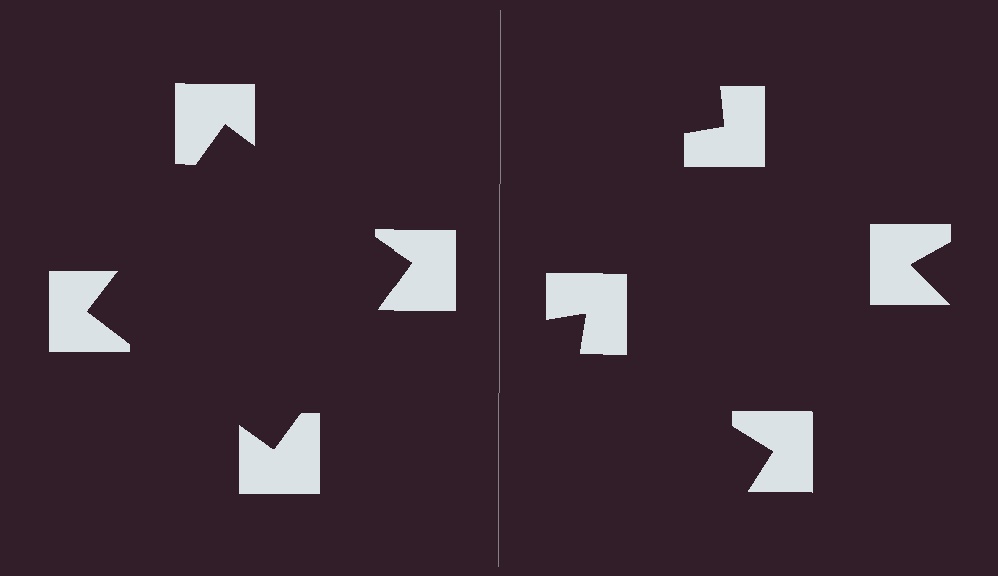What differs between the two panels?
The notched squares are positioned identically on both sides; only the wedge orientations differ. On the left they align to a square; on the right they are misaligned.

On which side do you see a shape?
An illusory square appears on the left side. On the right side the wedge cuts are rotated, so no coherent shape forms.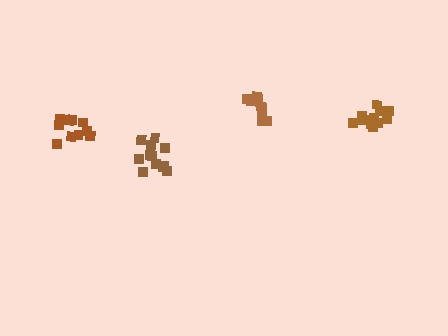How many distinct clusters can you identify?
There are 4 distinct clusters.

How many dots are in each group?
Group 1: 11 dots, Group 2: 12 dots, Group 3: 10 dots, Group 4: 12 dots (45 total).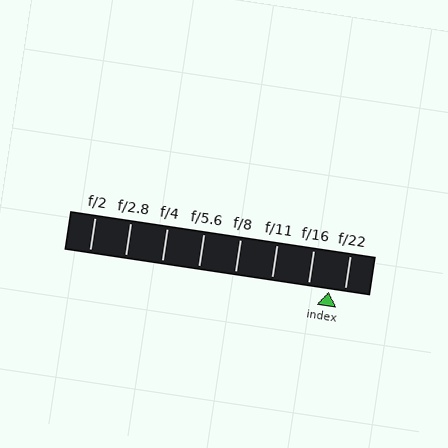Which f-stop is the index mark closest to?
The index mark is closest to f/22.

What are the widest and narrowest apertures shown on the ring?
The widest aperture shown is f/2 and the narrowest is f/22.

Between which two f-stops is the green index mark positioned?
The index mark is between f/16 and f/22.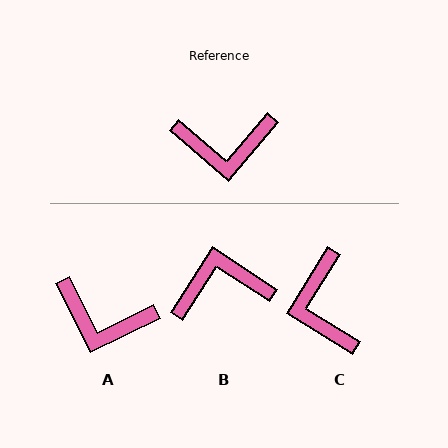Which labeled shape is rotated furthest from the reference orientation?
B, about 172 degrees away.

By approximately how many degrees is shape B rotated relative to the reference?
Approximately 172 degrees clockwise.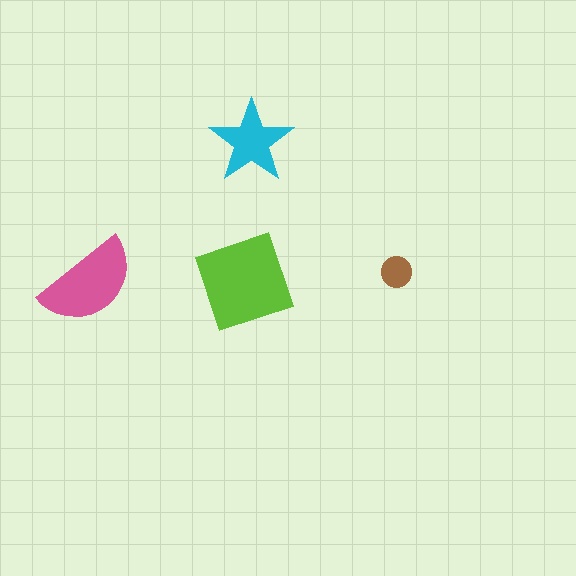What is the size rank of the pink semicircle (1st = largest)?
2nd.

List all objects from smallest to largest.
The brown circle, the cyan star, the pink semicircle, the lime diamond.